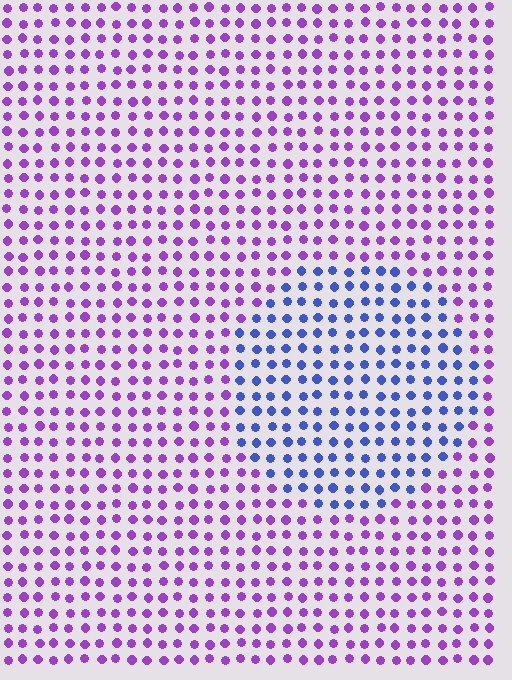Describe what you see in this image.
The image is filled with small purple elements in a uniform arrangement. A circle-shaped region is visible where the elements are tinted to a slightly different hue, forming a subtle color boundary.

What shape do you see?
I see a circle.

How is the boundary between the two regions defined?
The boundary is defined purely by a slight shift in hue (about 51 degrees). Spacing, size, and orientation are identical on both sides.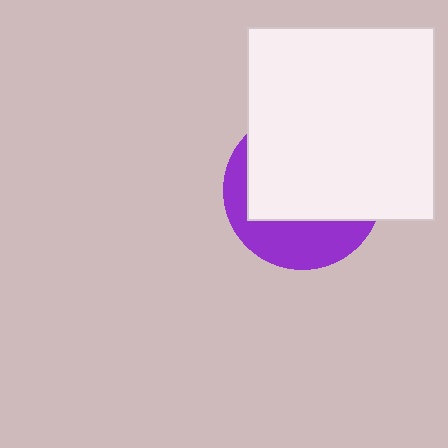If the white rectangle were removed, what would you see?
You would see the complete purple circle.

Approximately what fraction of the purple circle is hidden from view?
Roughly 66% of the purple circle is hidden behind the white rectangle.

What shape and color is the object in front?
The object in front is a white rectangle.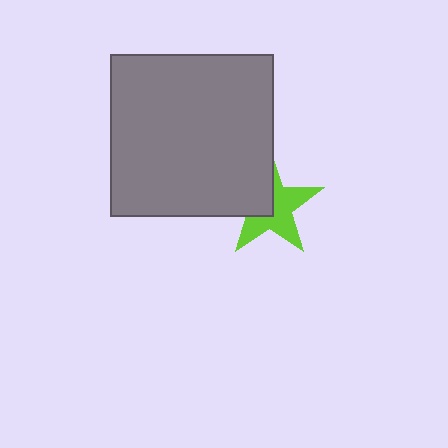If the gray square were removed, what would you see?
You would see the complete lime star.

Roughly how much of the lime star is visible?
About half of it is visible (roughly 58%).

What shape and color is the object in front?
The object in front is a gray square.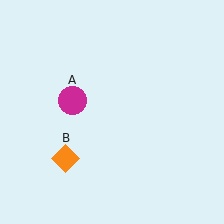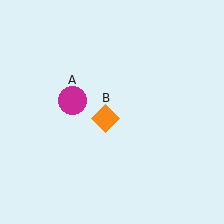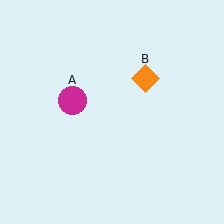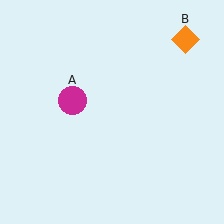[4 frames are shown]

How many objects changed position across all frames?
1 object changed position: orange diamond (object B).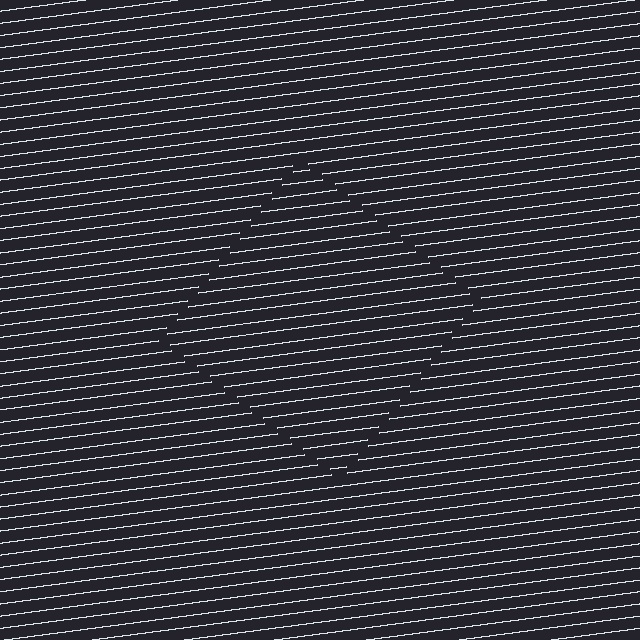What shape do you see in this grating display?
An illusory square. The interior of the shape contains the same grating, shifted by half a period — the contour is defined by the phase discontinuity where line-ends from the inner and outer gratings abut.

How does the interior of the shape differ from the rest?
The interior of the shape contains the same grating, shifted by half a period — the contour is defined by the phase discontinuity where line-ends from the inner and outer gratings abut.